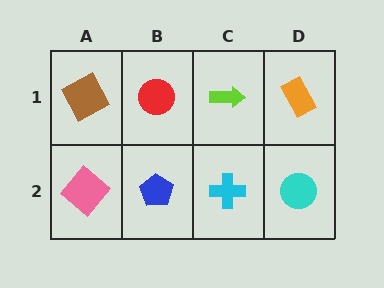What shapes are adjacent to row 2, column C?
A lime arrow (row 1, column C), a blue pentagon (row 2, column B), a cyan circle (row 2, column D).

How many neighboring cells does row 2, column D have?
2.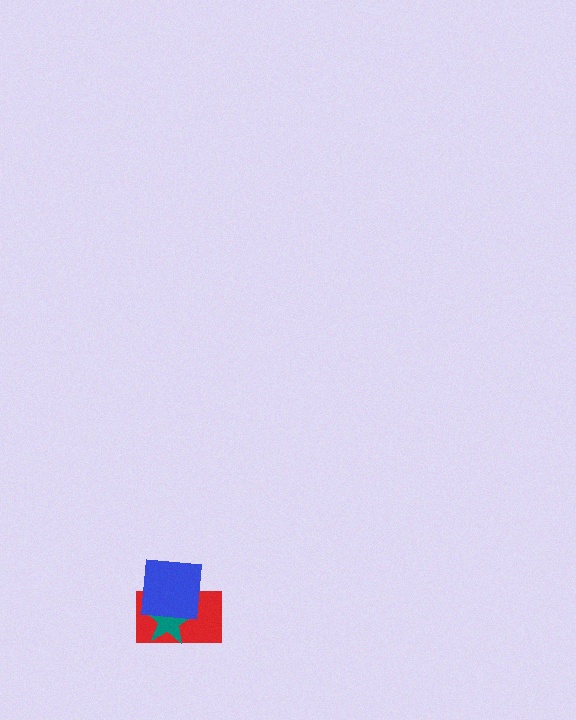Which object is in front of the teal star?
The blue square is in front of the teal star.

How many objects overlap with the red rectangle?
2 objects overlap with the red rectangle.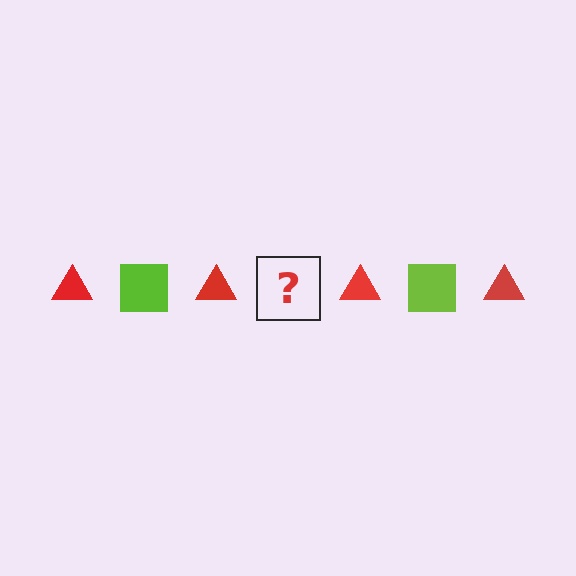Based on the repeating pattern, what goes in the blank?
The blank should be a lime square.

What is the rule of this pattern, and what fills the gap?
The rule is that the pattern alternates between red triangle and lime square. The gap should be filled with a lime square.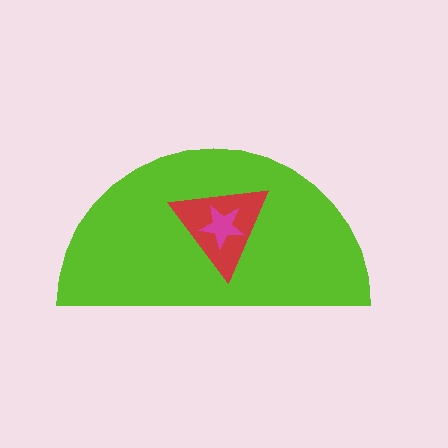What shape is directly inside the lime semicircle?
The red triangle.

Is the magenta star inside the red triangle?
Yes.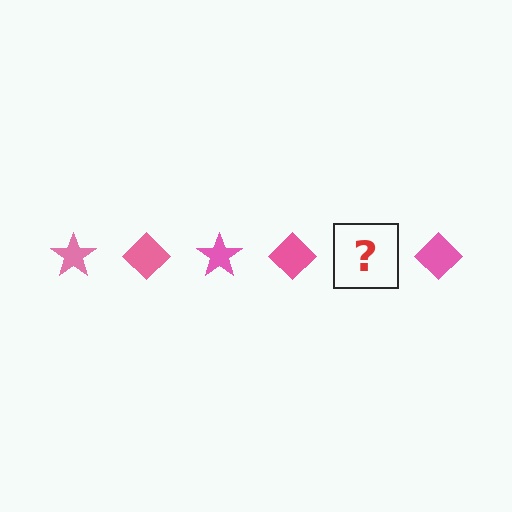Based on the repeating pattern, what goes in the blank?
The blank should be a pink star.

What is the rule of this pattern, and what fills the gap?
The rule is that the pattern cycles through star, diamond shapes in pink. The gap should be filled with a pink star.